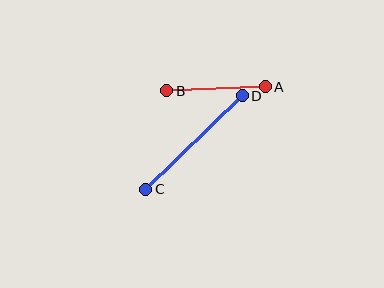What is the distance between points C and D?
The distance is approximately 134 pixels.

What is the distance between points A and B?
The distance is approximately 98 pixels.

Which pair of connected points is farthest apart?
Points C and D are farthest apart.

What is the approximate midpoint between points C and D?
The midpoint is at approximately (194, 142) pixels.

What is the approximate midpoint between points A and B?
The midpoint is at approximately (216, 89) pixels.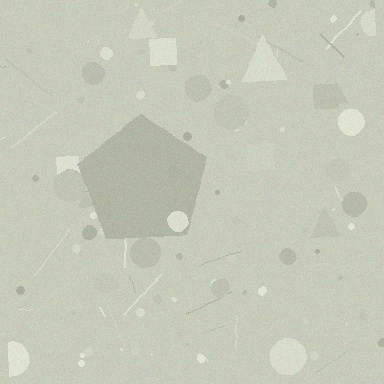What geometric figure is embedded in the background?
A pentagon is embedded in the background.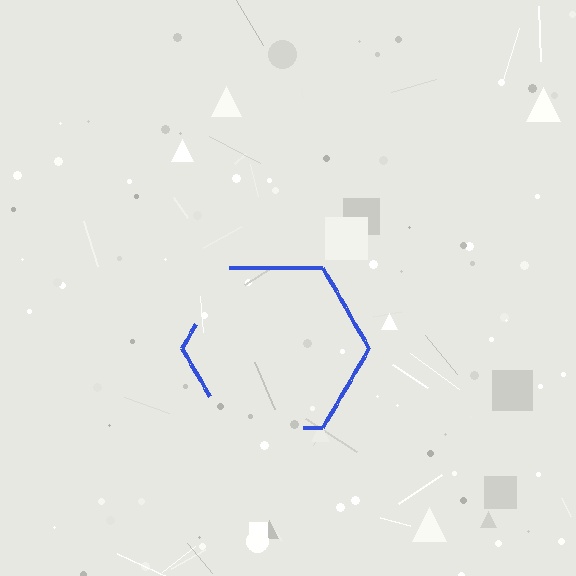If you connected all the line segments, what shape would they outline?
They would outline a hexagon.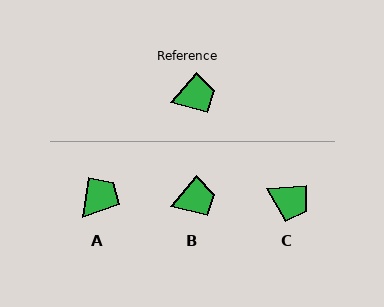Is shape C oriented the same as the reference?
No, it is off by about 45 degrees.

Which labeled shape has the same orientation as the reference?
B.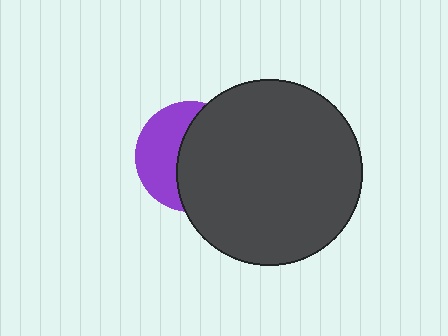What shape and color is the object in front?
The object in front is a dark gray circle.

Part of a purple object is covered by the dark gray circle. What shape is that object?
It is a circle.